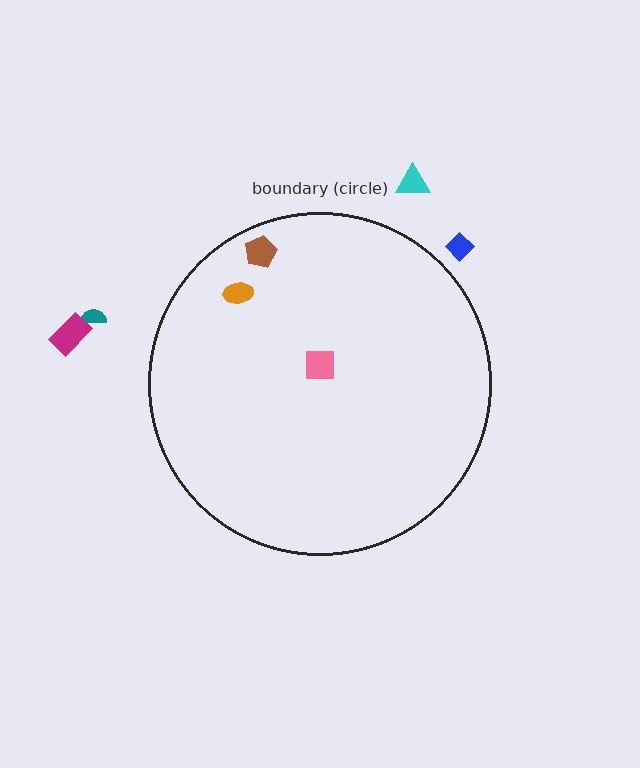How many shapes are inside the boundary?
3 inside, 4 outside.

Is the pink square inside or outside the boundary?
Inside.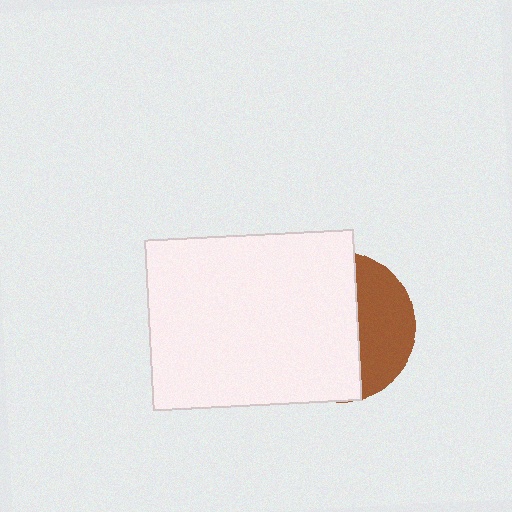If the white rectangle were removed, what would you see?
You would see the complete brown circle.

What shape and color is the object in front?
The object in front is a white rectangle.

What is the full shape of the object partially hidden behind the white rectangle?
The partially hidden object is a brown circle.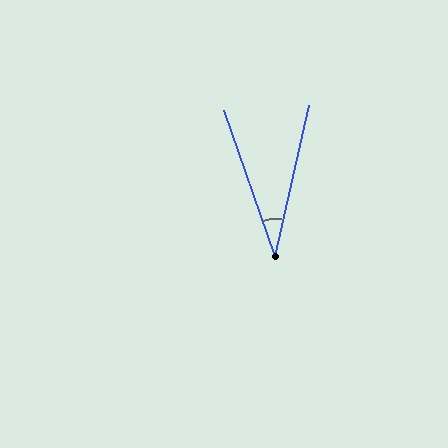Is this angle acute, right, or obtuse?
It is acute.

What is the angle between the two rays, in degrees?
Approximately 32 degrees.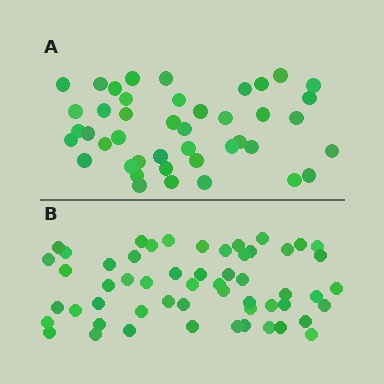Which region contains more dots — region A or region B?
Region B (the bottom region) has more dots.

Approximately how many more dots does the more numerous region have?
Region B has roughly 12 or so more dots than region A.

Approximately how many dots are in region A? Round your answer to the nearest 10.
About 40 dots. (The exact count is 43, which rounds to 40.)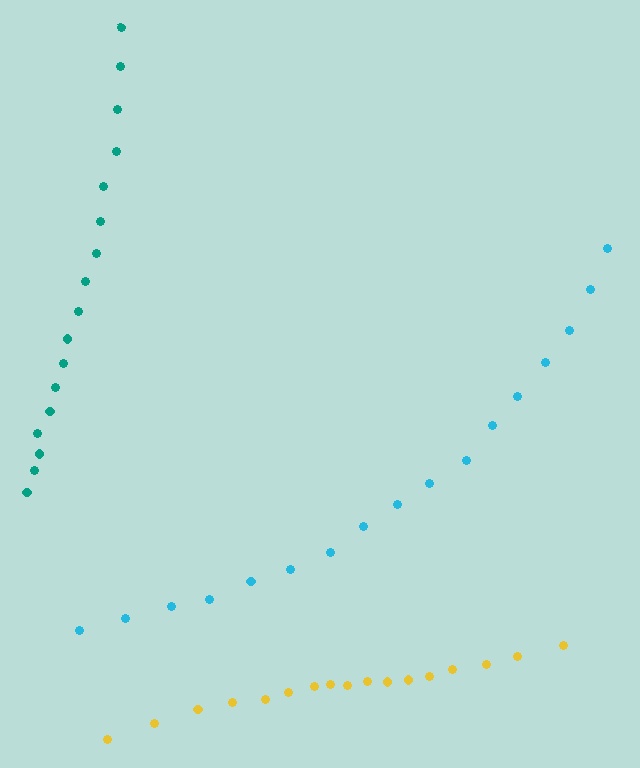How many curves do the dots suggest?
There are 3 distinct paths.